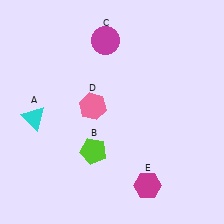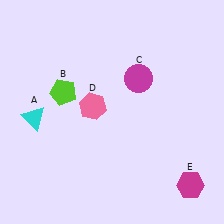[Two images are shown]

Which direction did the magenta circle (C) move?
The magenta circle (C) moved down.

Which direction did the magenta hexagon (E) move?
The magenta hexagon (E) moved right.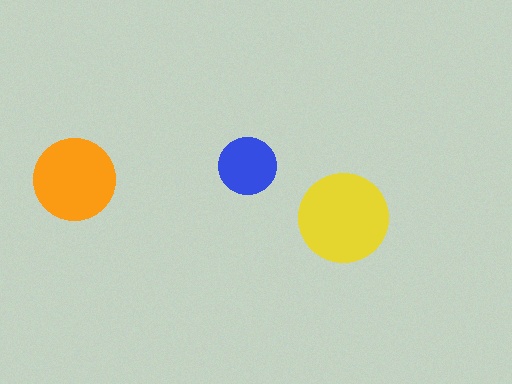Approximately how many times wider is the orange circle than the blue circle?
About 1.5 times wider.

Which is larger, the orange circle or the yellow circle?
The yellow one.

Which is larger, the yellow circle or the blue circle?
The yellow one.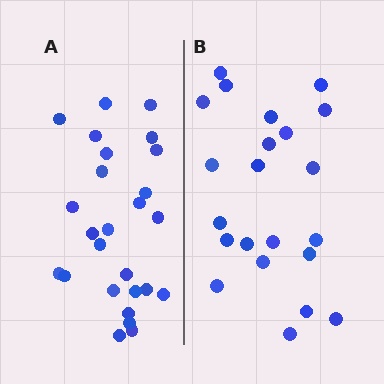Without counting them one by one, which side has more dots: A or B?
Region A (the left region) has more dots.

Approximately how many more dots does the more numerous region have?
Region A has about 4 more dots than region B.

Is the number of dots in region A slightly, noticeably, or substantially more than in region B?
Region A has only slightly more — the two regions are fairly close. The ratio is roughly 1.2 to 1.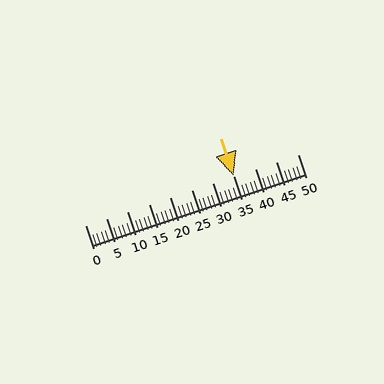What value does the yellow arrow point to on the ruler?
The yellow arrow points to approximately 35.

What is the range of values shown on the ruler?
The ruler shows values from 0 to 50.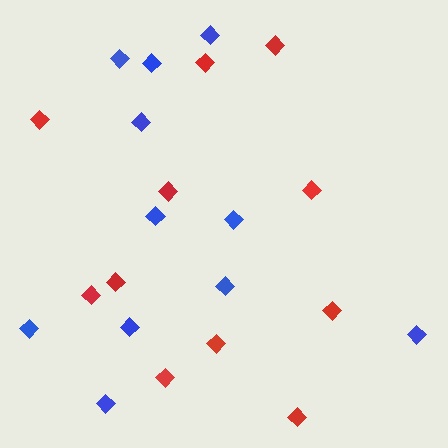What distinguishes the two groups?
There are 2 groups: one group of blue diamonds (11) and one group of red diamonds (11).